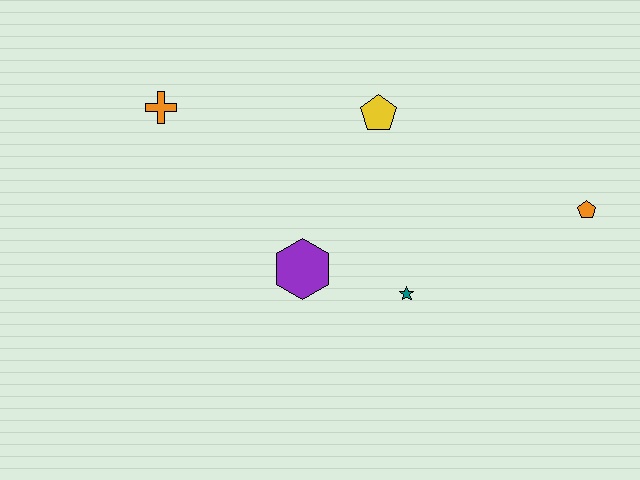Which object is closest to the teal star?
The purple hexagon is closest to the teal star.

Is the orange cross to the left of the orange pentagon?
Yes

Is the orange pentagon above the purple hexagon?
Yes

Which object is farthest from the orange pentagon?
The orange cross is farthest from the orange pentagon.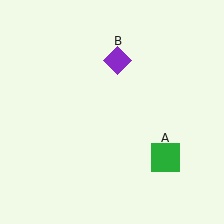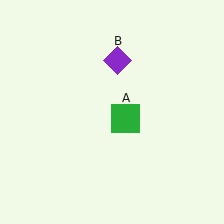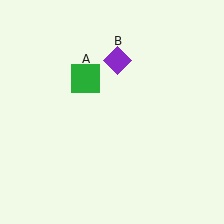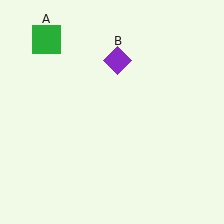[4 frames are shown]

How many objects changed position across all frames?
1 object changed position: green square (object A).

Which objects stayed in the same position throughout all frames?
Purple diamond (object B) remained stationary.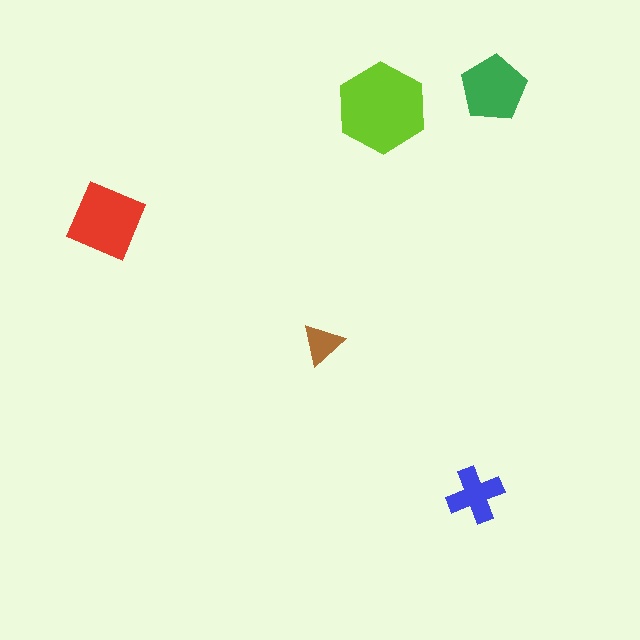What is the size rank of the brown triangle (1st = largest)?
5th.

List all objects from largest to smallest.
The lime hexagon, the red diamond, the green pentagon, the blue cross, the brown triangle.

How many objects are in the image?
There are 5 objects in the image.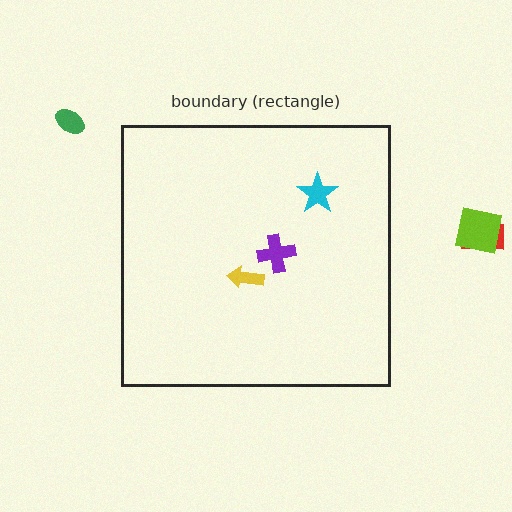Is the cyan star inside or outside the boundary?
Inside.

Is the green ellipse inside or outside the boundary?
Outside.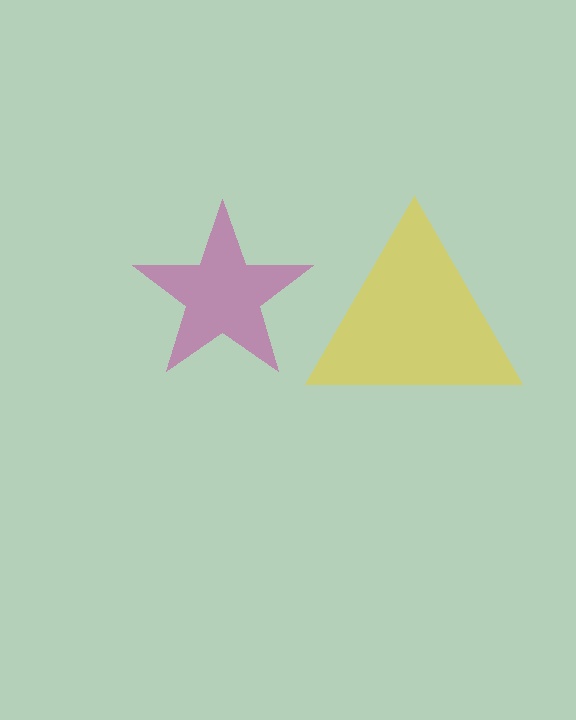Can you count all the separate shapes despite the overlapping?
Yes, there are 2 separate shapes.